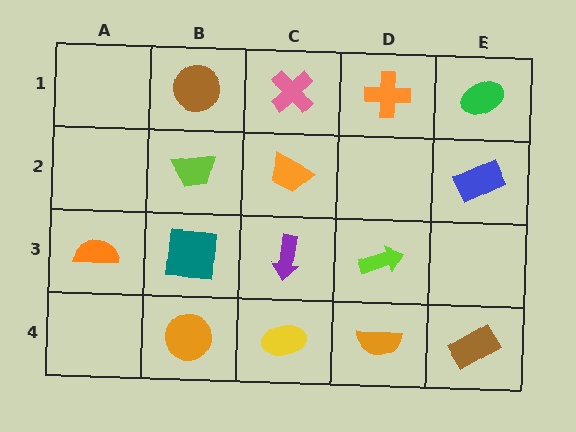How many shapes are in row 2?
3 shapes.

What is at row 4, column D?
An orange semicircle.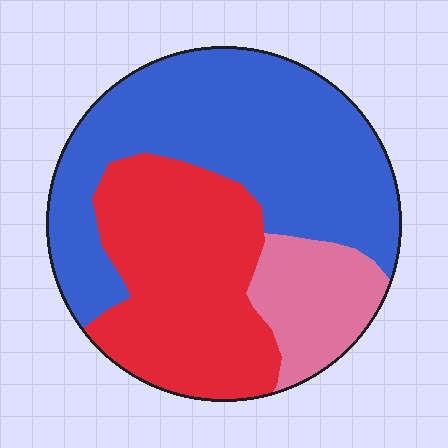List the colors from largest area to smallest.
From largest to smallest: blue, red, pink.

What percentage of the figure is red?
Red covers about 35% of the figure.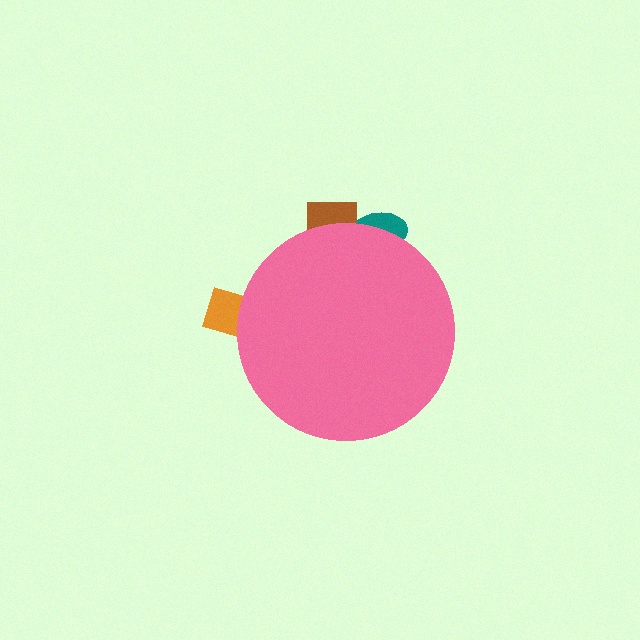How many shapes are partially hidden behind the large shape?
3 shapes are partially hidden.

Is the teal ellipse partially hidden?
Yes, the teal ellipse is partially hidden behind the pink circle.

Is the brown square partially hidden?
Yes, the brown square is partially hidden behind the pink circle.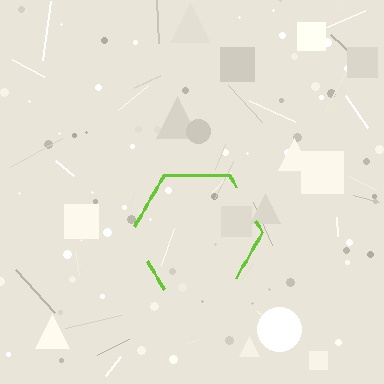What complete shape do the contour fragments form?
The contour fragments form a hexagon.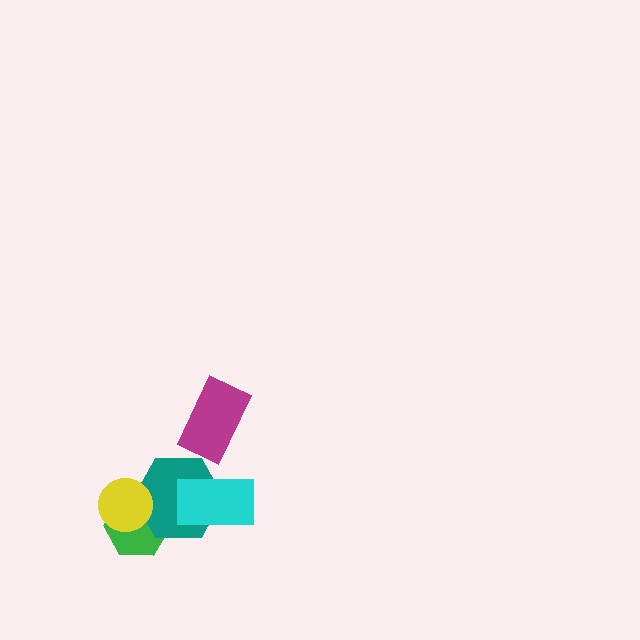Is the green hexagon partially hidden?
Yes, it is partially covered by another shape.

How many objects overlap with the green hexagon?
2 objects overlap with the green hexagon.